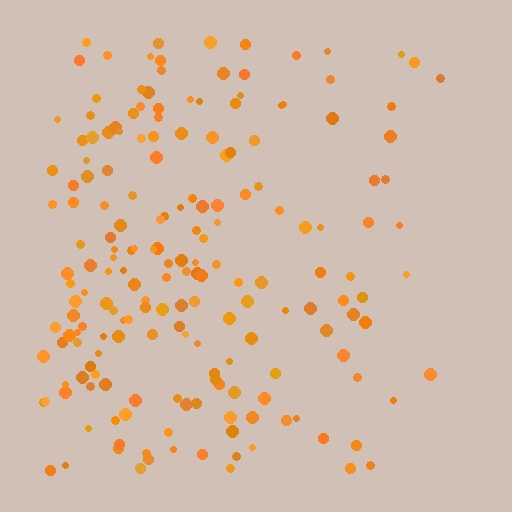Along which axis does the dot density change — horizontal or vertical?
Horizontal.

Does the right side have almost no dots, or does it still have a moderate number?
Still a moderate number, just noticeably fewer than the left.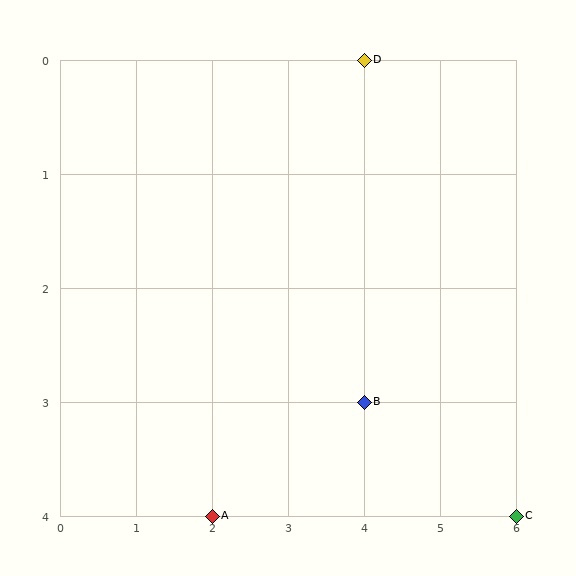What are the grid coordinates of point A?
Point A is at grid coordinates (2, 4).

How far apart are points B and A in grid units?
Points B and A are 2 columns and 1 row apart (about 2.2 grid units diagonally).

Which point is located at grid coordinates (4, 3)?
Point B is at (4, 3).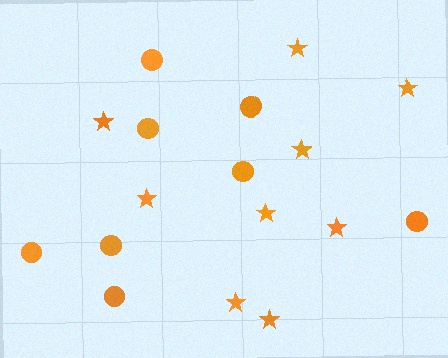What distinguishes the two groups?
There are 2 groups: one group of stars (9) and one group of circles (8).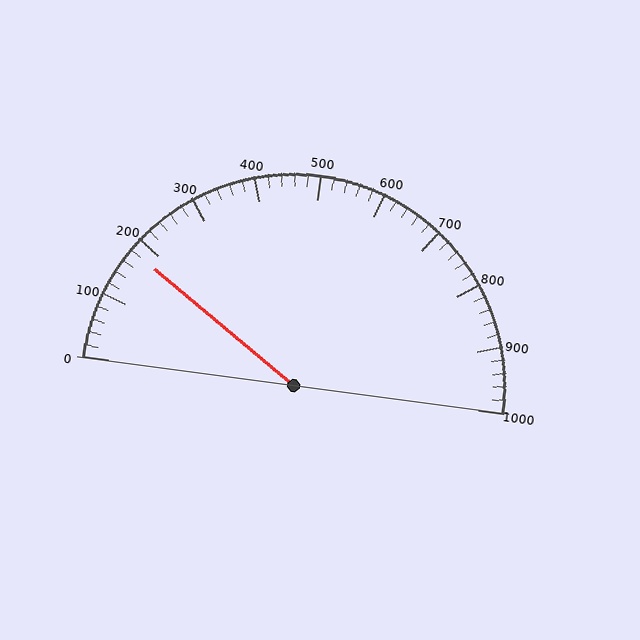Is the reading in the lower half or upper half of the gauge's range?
The reading is in the lower half of the range (0 to 1000).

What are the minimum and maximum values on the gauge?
The gauge ranges from 0 to 1000.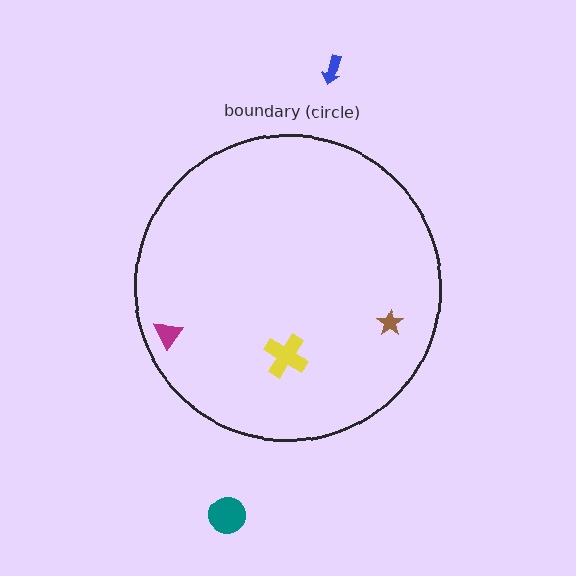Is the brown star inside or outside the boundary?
Inside.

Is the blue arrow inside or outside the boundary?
Outside.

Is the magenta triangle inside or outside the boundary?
Inside.